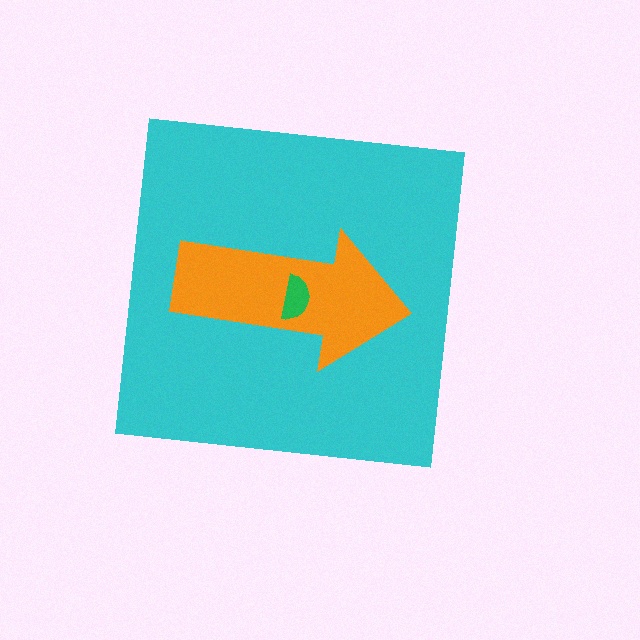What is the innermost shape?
The green semicircle.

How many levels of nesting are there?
3.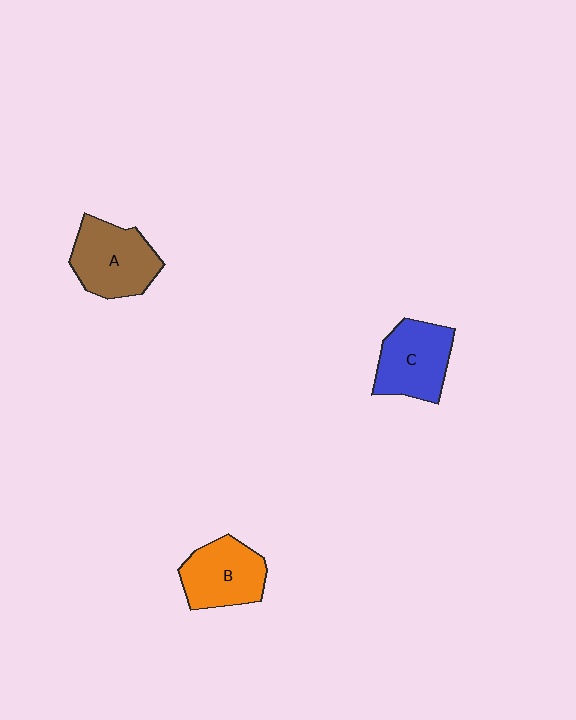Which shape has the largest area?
Shape A (brown).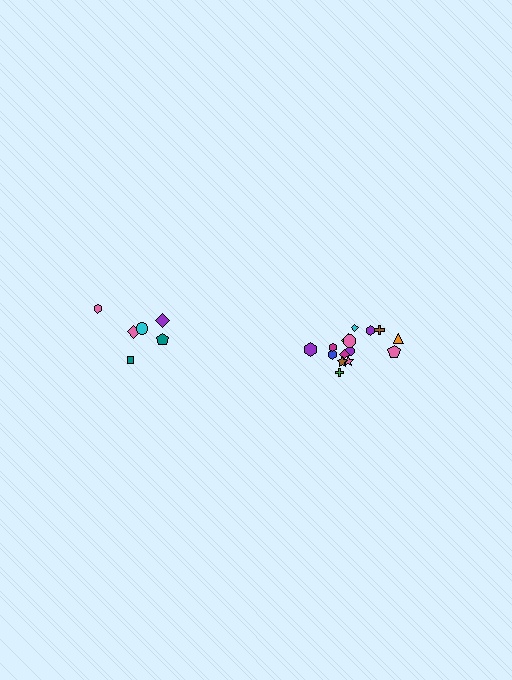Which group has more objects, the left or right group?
The right group.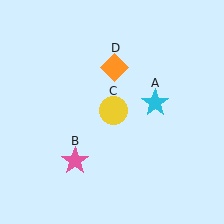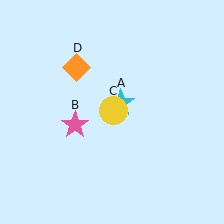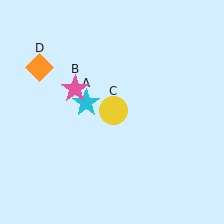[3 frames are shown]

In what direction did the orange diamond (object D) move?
The orange diamond (object D) moved left.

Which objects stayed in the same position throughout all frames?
Yellow circle (object C) remained stationary.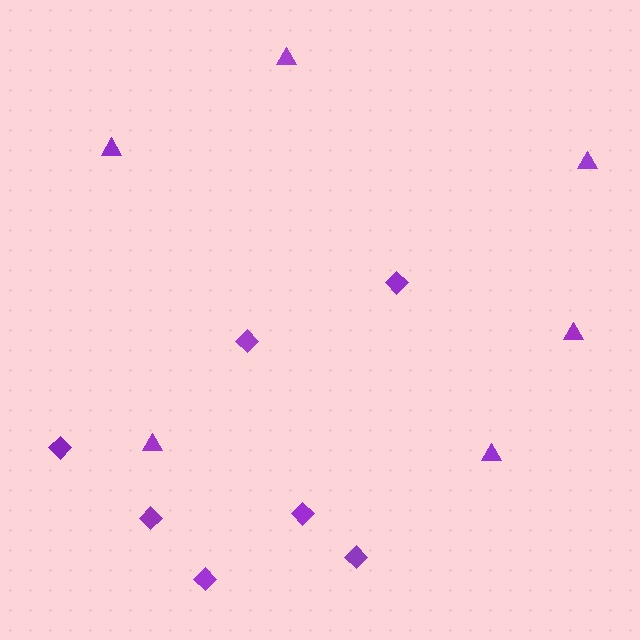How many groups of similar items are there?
There are 2 groups: one group of diamonds (7) and one group of triangles (6).